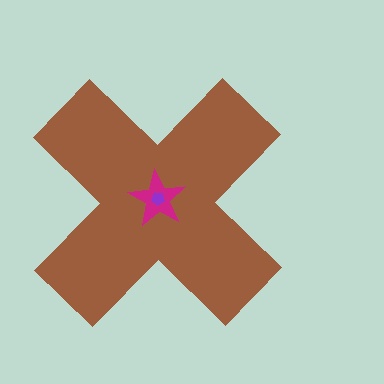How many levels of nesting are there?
3.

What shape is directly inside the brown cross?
The magenta star.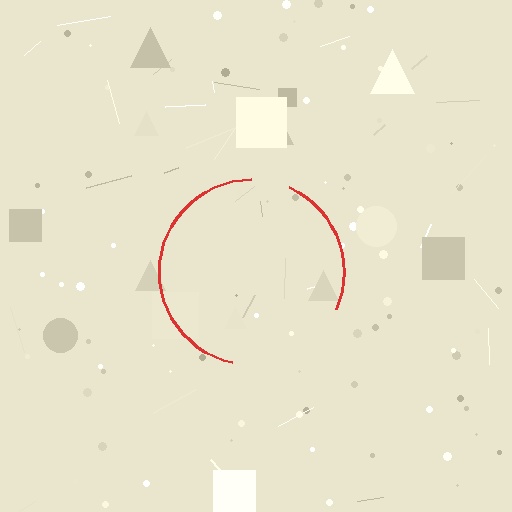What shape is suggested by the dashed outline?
The dashed outline suggests a circle.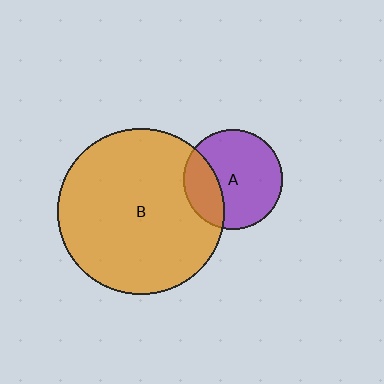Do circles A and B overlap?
Yes.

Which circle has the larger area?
Circle B (orange).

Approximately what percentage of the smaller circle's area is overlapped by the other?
Approximately 25%.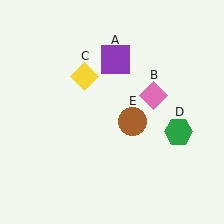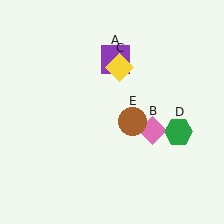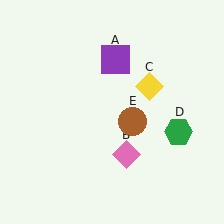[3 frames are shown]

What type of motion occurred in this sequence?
The pink diamond (object B), yellow diamond (object C) rotated clockwise around the center of the scene.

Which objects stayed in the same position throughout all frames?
Purple square (object A) and green hexagon (object D) and brown circle (object E) remained stationary.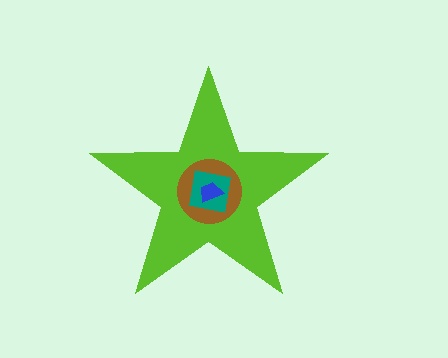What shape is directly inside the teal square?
The blue trapezoid.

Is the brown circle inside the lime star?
Yes.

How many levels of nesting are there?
4.